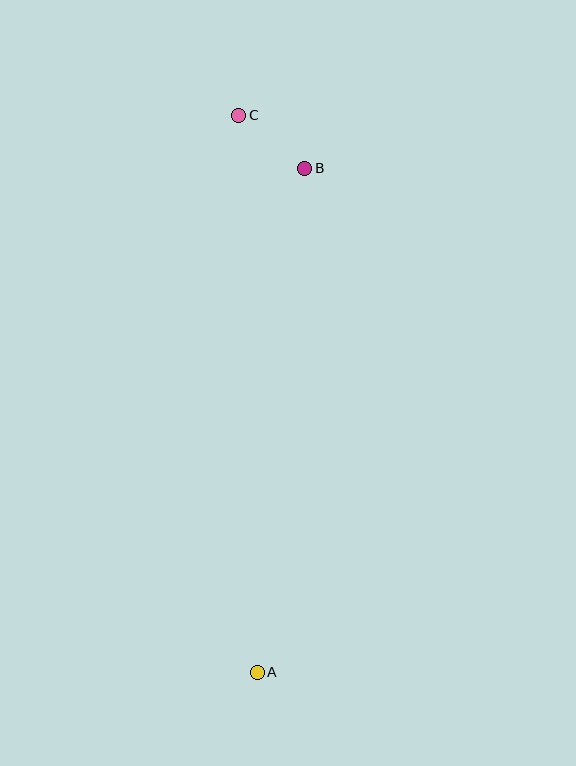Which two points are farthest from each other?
Points A and C are farthest from each other.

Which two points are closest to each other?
Points B and C are closest to each other.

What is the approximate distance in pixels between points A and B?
The distance between A and B is approximately 506 pixels.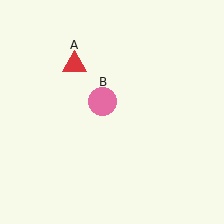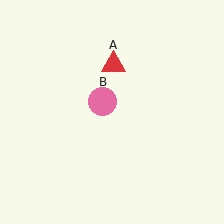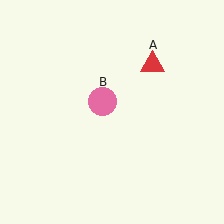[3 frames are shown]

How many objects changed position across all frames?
1 object changed position: red triangle (object A).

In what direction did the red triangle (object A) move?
The red triangle (object A) moved right.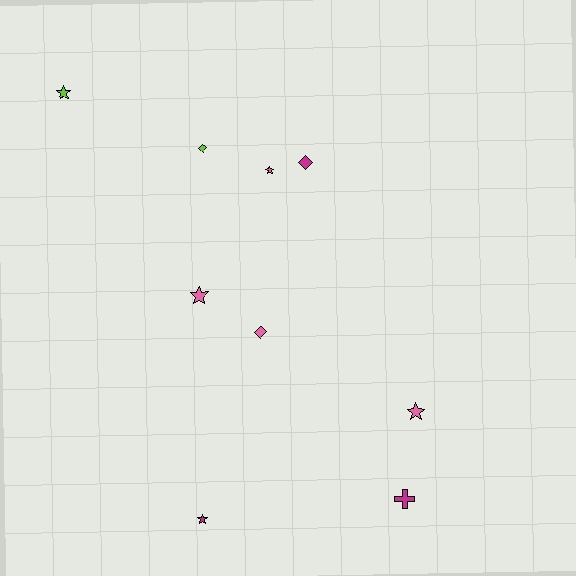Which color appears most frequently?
Pink, with 4 objects.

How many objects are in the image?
There are 9 objects.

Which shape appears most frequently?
Star, with 5 objects.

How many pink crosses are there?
There are no pink crosses.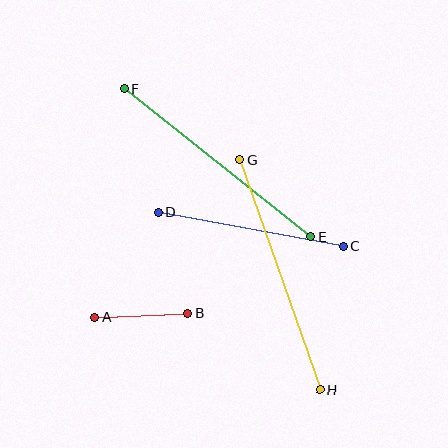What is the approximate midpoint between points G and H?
The midpoint is at approximately (280, 275) pixels.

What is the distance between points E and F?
The distance is approximately 238 pixels.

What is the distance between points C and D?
The distance is approximately 188 pixels.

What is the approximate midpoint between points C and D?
The midpoint is at approximately (251, 229) pixels.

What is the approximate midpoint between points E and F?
The midpoint is at approximately (218, 163) pixels.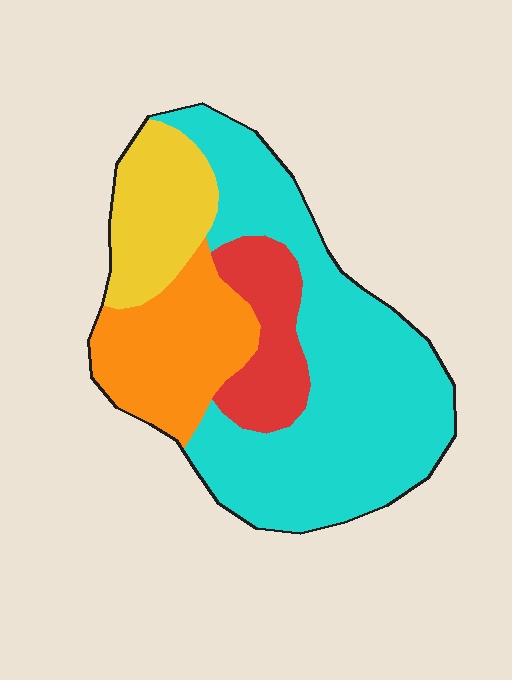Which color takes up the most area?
Cyan, at roughly 50%.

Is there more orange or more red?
Orange.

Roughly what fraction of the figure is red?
Red covers 13% of the figure.